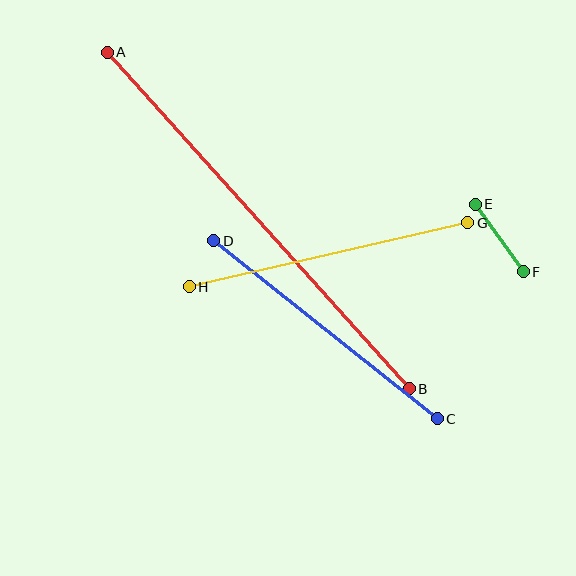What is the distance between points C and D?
The distance is approximately 286 pixels.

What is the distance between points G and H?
The distance is approximately 286 pixels.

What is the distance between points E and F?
The distance is approximately 83 pixels.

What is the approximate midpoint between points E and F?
The midpoint is at approximately (499, 238) pixels.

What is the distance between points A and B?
The distance is approximately 452 pixels.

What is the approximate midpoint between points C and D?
The midpoint is at approximately (326, 330) pixels.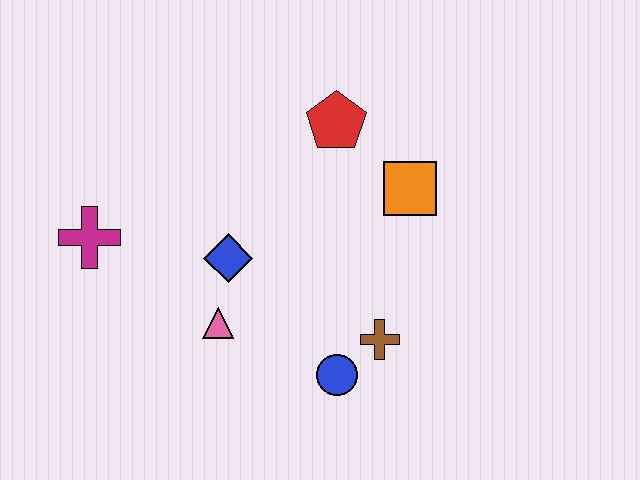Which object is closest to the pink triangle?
The blue diamond is closest to the pink triangle.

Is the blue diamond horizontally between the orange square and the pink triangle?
Yes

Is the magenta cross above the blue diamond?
Yes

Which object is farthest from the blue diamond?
The orange square is farthest from the blue diamond.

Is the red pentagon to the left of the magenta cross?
No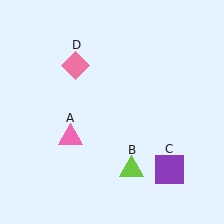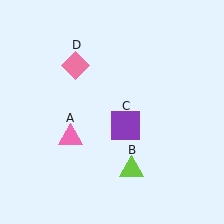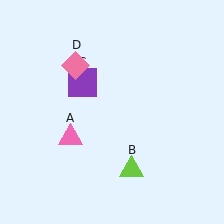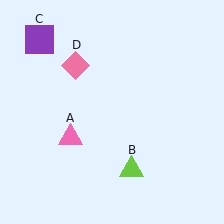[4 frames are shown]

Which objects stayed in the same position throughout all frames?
Pink triangle (object A) and lime triangle (object B) and pink diamond (object D) remained stationary.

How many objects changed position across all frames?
1 object changed position: purple square (object C).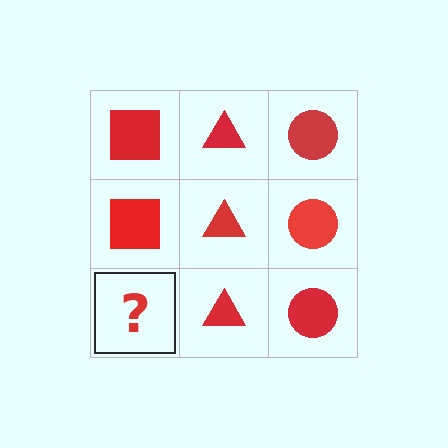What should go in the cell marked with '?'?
The missing cell should contain a red square.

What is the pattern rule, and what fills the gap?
The rule is that each column has a consistent shape. The gap should be filled with a red square.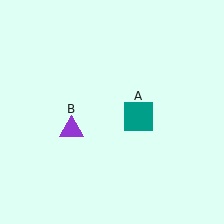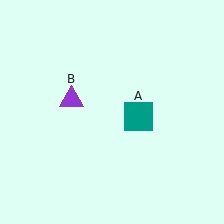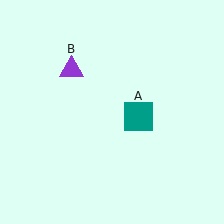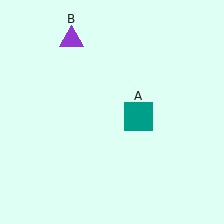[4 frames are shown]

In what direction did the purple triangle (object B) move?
The purple triangle (object B) moved up.